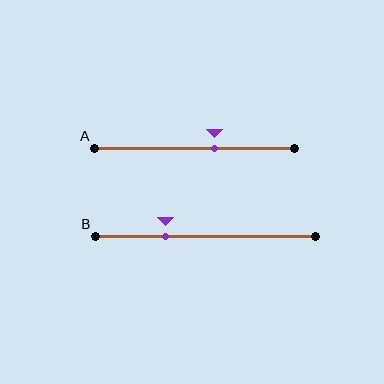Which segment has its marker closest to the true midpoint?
Segment A has its marker closest to the true midpoint.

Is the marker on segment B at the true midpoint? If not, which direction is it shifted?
No, the marker on segment B is shifted to the left by about 18% of the segment length.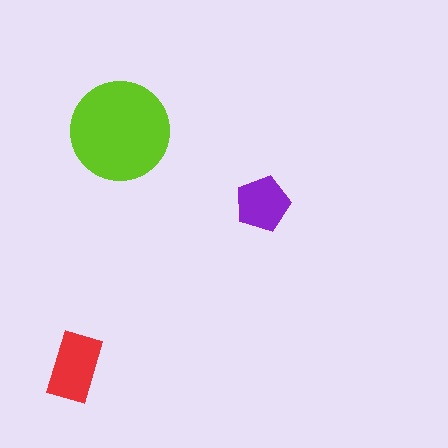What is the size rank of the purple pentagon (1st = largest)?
3rd.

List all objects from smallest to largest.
The purple pentagon, the red rectangle, the lime circle.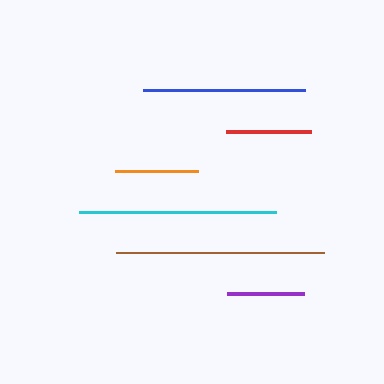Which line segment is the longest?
The brown line is the longest at approximately 208 pixels.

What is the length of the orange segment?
The orange segment is approximately 83 pixels long.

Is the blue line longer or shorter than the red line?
The blue line is longer than the red line.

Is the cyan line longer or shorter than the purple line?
The cyan line is longer than the purple line.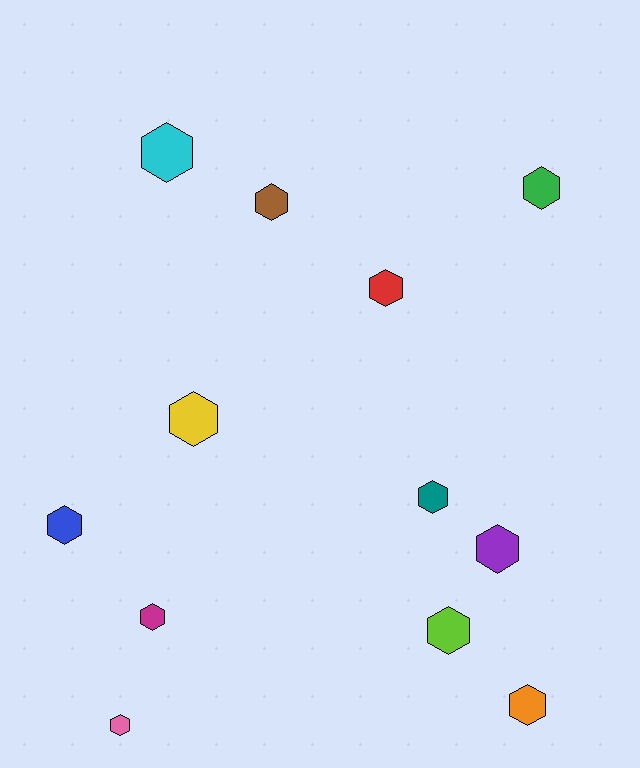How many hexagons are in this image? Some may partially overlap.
There are 12 hexagons.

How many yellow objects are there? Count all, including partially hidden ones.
There is 1 yellow object.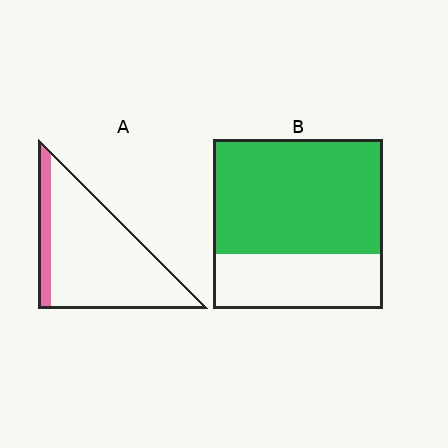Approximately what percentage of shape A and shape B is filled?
A is approximately 15% and B is approximately 70%.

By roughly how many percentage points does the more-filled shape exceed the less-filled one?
By roughly 55 percentage points (B over A).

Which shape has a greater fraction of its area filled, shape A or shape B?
Shape B.